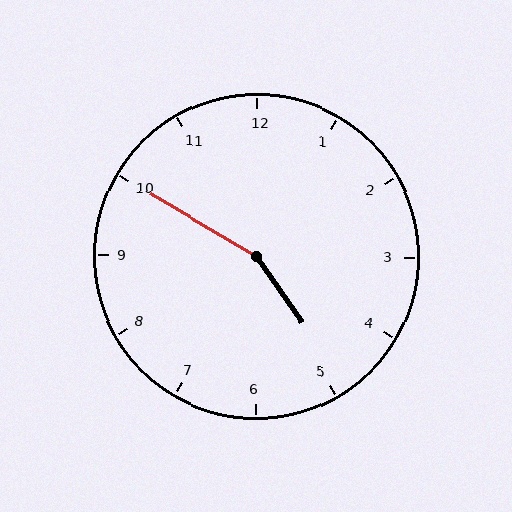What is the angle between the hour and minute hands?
Approximately 155 degrees.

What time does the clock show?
4:50.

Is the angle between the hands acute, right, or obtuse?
It is obtuse.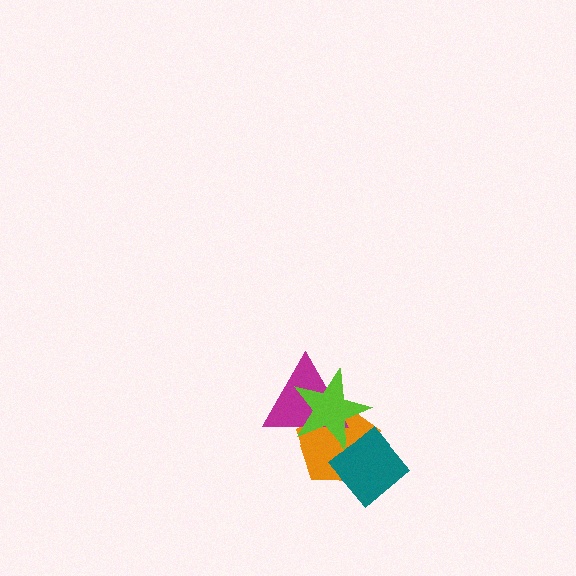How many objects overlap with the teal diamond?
2 objects overlap with the teal diamond.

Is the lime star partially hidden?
No, no other shape covers it.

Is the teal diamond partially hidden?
Yes, it is partially covered by another shape.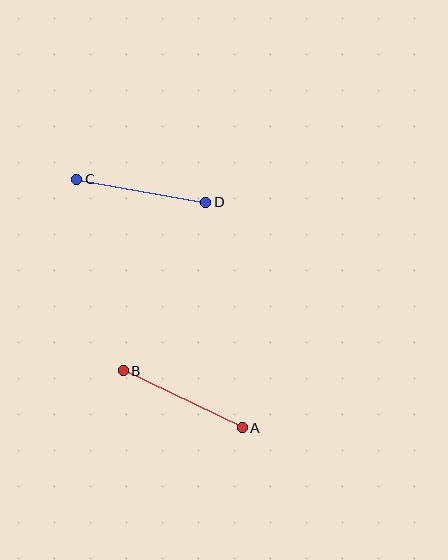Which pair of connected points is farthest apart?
Points A and B are farthest apart.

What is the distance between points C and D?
The distance is approximately 131 pixels.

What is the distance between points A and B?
The distance is approximately 132 pixels.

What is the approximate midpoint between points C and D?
The midpoint is at approximately (141, 191) pixels.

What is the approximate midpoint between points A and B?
The midpoint is at approximately (183, 399) pixels.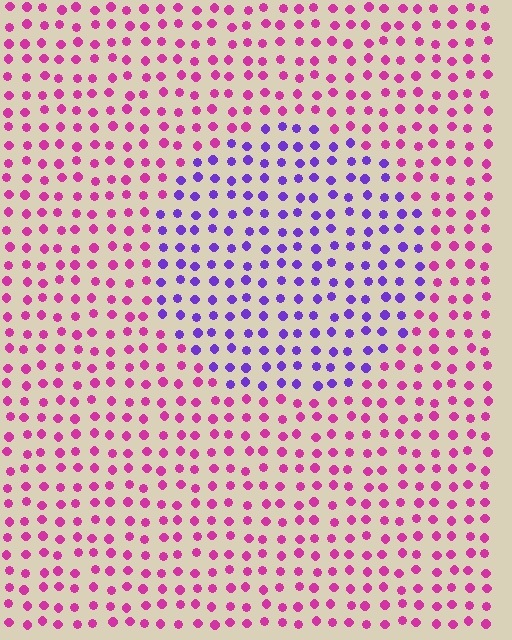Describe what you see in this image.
The image is filled with small magenta elements in a uniform arrangement. A circle-shaped region is visible where the elements are tinted to a slightly different hue, forming a subtle color boundary.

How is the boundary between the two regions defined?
The boundary is defined purely by a slight shift in hue (about 54 degrees). Spacing, size, and orientation are identical on both sides.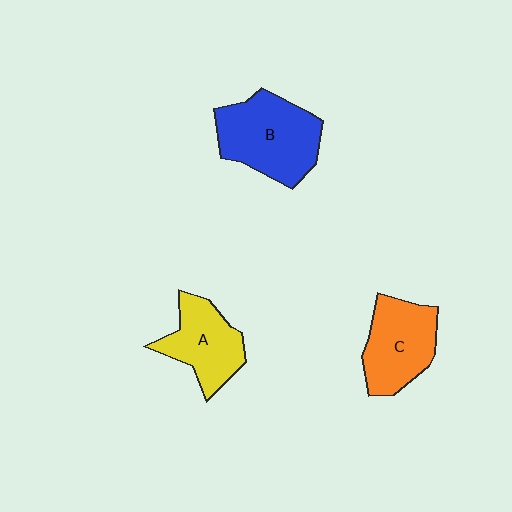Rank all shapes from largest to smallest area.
From largest to smallest: B (blue), C (orange), A (yellow).